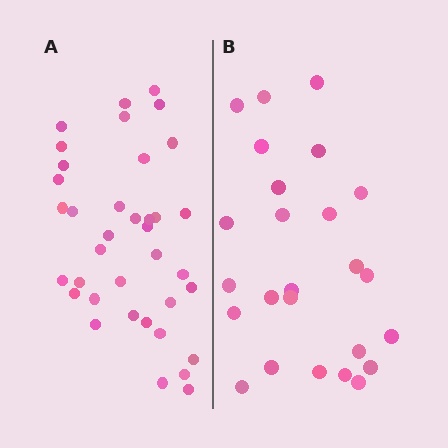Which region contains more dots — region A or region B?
Region A (the left region) has more dots.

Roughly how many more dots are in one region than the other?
Region A has roughly 12 or so more dots than region B.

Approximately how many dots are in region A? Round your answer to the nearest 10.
About 40 dots. (The exact count is 37, which rounds to 40.)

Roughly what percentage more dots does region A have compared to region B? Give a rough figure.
About 50% more.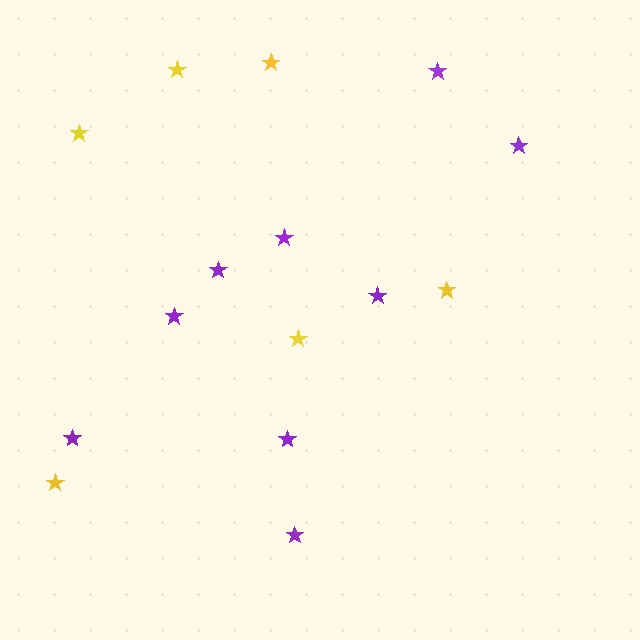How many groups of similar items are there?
There are 2 groups: one group of purple stars (9) and one group of yellow stars (6).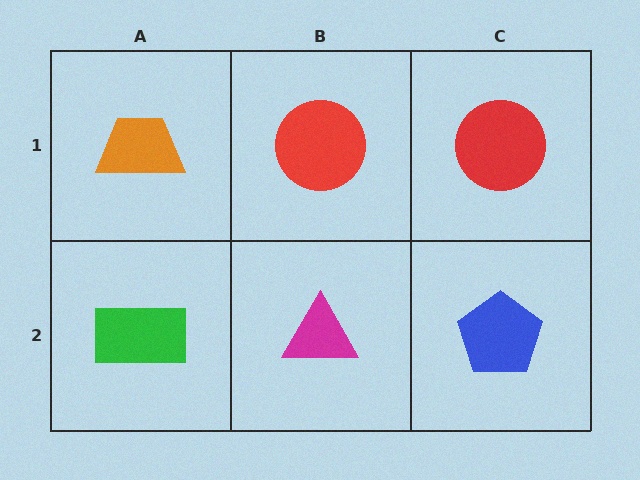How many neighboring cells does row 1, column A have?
2.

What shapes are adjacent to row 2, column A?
An orange trapezoid (row 1, column A), a magenta triangle (row 2, column B).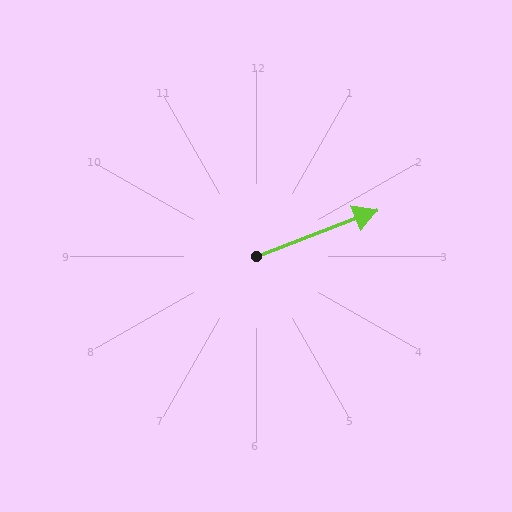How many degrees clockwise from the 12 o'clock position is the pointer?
Approximately 69 degrees.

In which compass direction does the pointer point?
East.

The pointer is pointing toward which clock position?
Roughly 2 o'clock.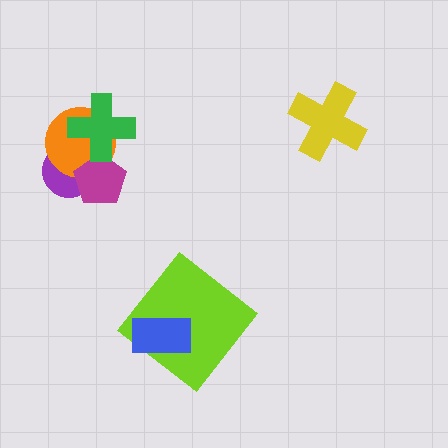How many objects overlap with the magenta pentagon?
3 objects overlap with the magenta pentagon.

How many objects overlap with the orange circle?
3 objects overlap with the orange circle.